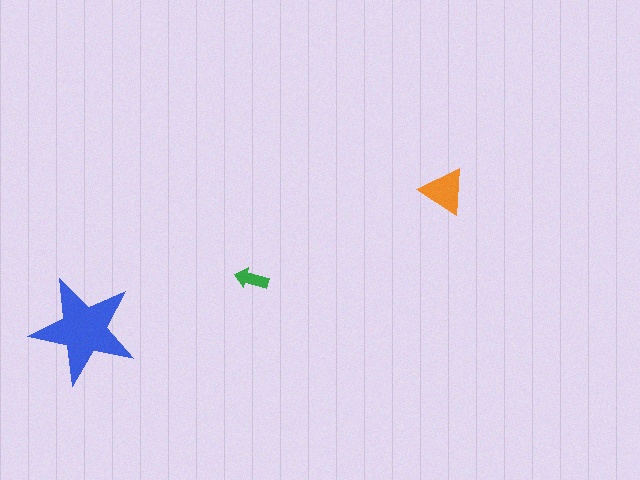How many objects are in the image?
There are 3 objects in the image.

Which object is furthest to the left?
The blue star is leftmost.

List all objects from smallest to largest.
The green arrow, the orange triangle, the blue star.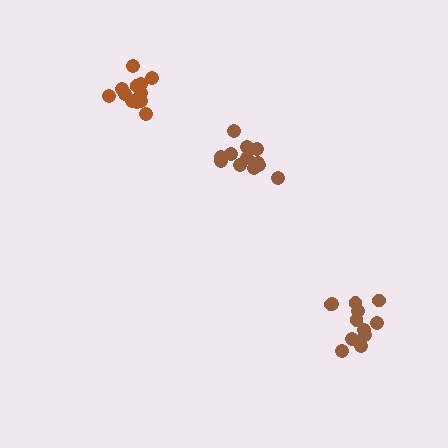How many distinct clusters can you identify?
There are 3 distinct clusters.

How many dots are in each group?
Group 1: 12 dots, Group 2: 12 dots, Group 3: 12 dots (36 total).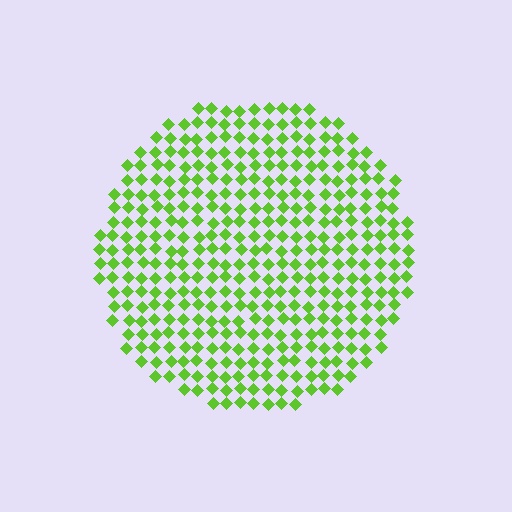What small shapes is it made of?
It is made of small diamonds.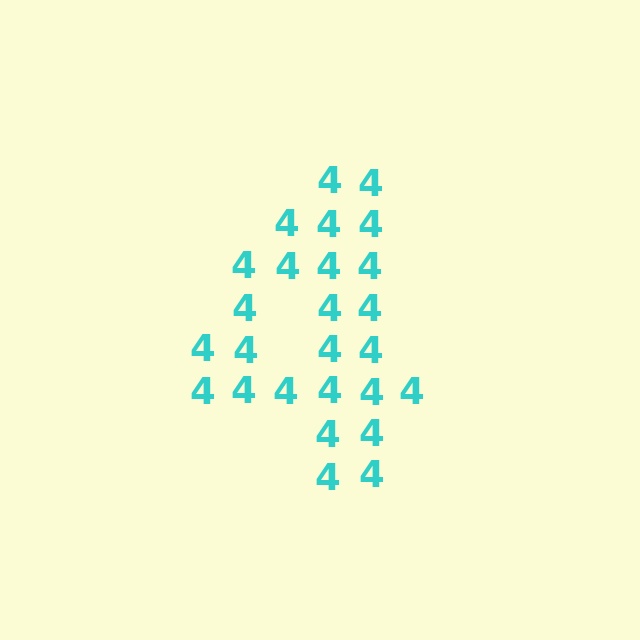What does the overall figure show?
The overall figure shows the digit 4.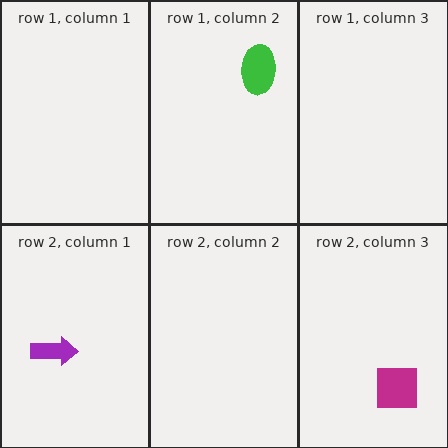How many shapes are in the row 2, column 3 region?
1.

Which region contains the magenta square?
The row 2, column 3 region.